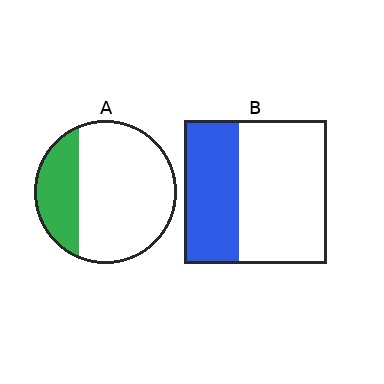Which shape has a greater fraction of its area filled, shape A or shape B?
Shape B.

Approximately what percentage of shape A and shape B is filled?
A is approximately 25% and B is approximately 40%.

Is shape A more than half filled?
No.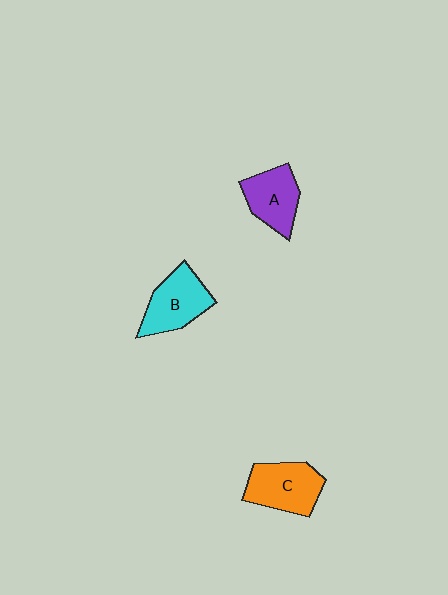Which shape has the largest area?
Shape C (orange).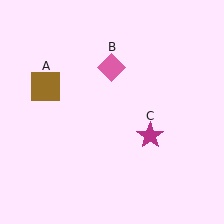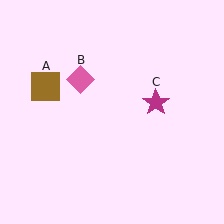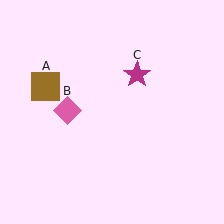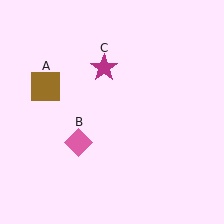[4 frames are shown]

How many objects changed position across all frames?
2 objects changed position: pink diamond (object B), magenta star (object C).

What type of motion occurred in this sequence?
The pink diamond (object B), magenta star (object C) rotated counterclockwise around the center of the scene.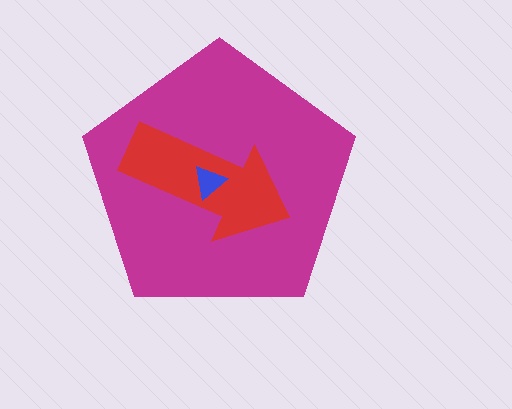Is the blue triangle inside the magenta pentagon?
Yes.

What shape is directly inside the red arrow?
The blue triangle.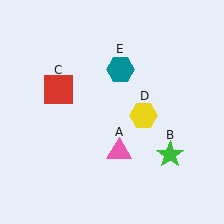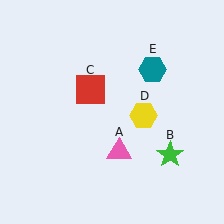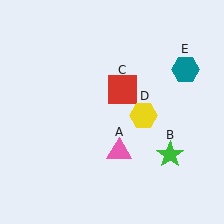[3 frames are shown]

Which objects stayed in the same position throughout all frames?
Pink triangle (object A) and green star (object B) and yellow hexagon (object D) remained stationary.